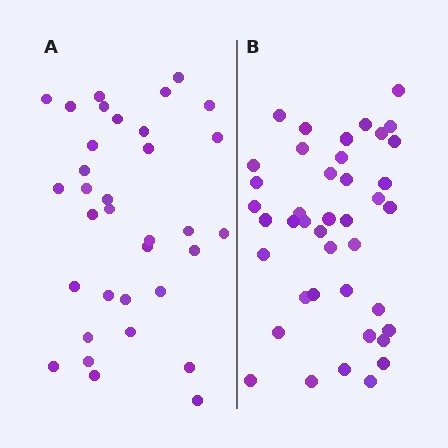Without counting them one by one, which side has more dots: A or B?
Region B (the right region) has more dots.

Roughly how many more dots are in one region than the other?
Region B has roughly 8 or so more dots than region A.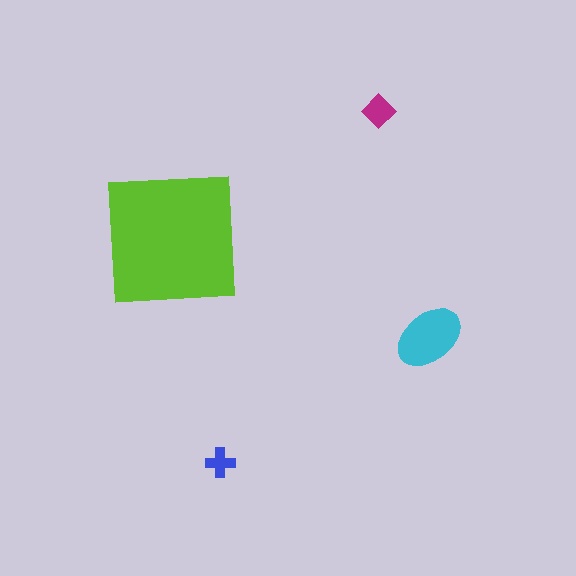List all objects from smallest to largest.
The blue cross, the magenta diamond, the cyan ellipse, the lime square.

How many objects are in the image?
There are 4 objects in the image.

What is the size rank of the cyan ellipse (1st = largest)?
2nd.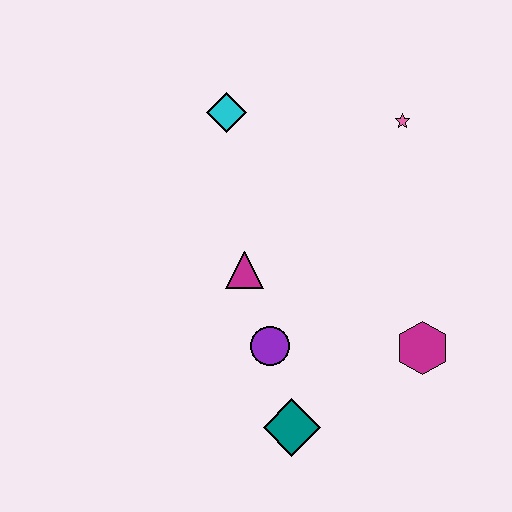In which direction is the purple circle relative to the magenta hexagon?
The purple circle is to the left of the magenta hexagon.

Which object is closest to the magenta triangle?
The purple circle is closest to the magenta triangle.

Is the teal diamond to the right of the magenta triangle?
Yes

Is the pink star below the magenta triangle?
No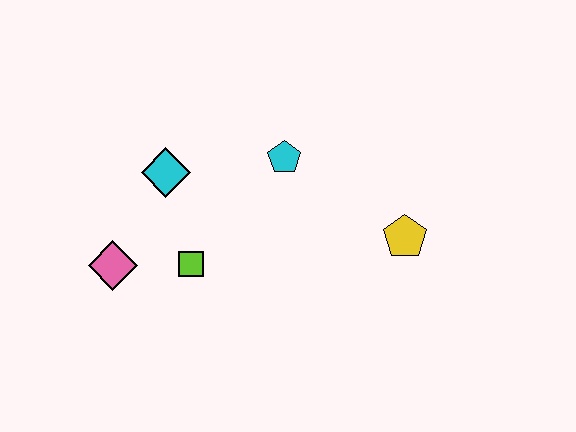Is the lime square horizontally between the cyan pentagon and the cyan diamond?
Yes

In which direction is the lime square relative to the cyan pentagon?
The lime square is below the cyan pentagon.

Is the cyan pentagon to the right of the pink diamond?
Yes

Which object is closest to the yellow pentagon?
The cyan pentagon is closest to the yellow pentagon.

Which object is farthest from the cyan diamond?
The yellow pentagon is farthest from the cyan diamond.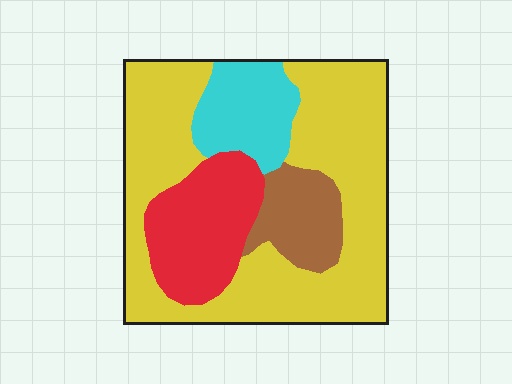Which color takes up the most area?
Yellow, at roughly 60%.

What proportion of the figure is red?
Red takes up about one sixth (1/6) of the figure.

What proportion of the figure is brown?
Brown takes up about one tenth (1/10) of the figure.